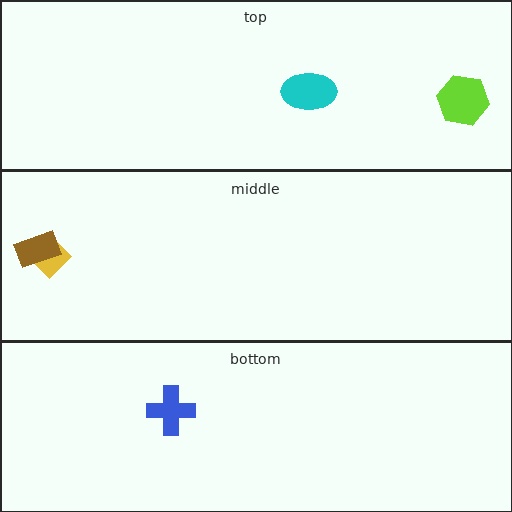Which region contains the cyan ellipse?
The top region.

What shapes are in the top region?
The cyan ellipse, the lime hexagon.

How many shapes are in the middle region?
2.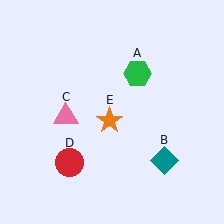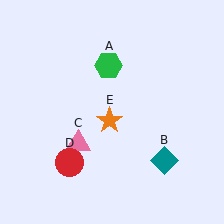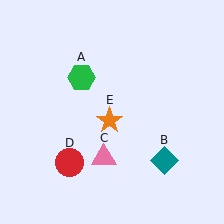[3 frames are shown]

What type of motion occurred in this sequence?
The green hexagon (object A), pink triangle (object C) rotated counterclockwise around the center of the scene.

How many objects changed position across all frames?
2 objects changed position: green hexagon (object A), pink triangle (object C).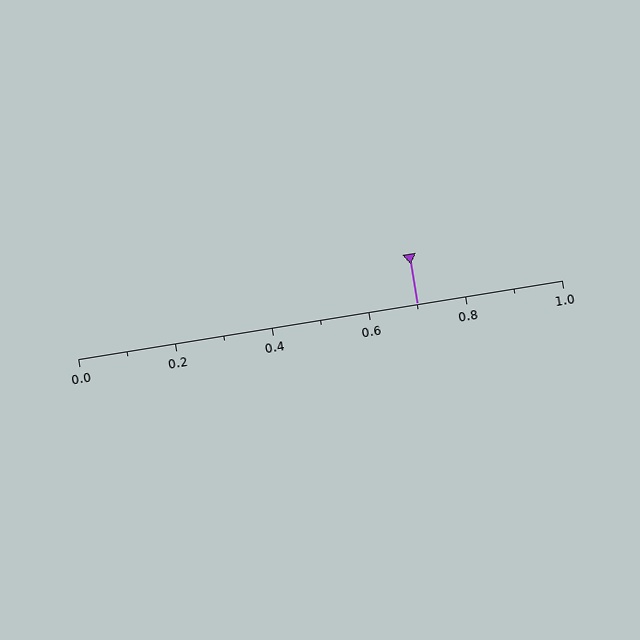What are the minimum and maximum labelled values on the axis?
The axis runs from 0.0 to 1.0.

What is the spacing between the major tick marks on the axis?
The major ticks are spaced 0.2 apart.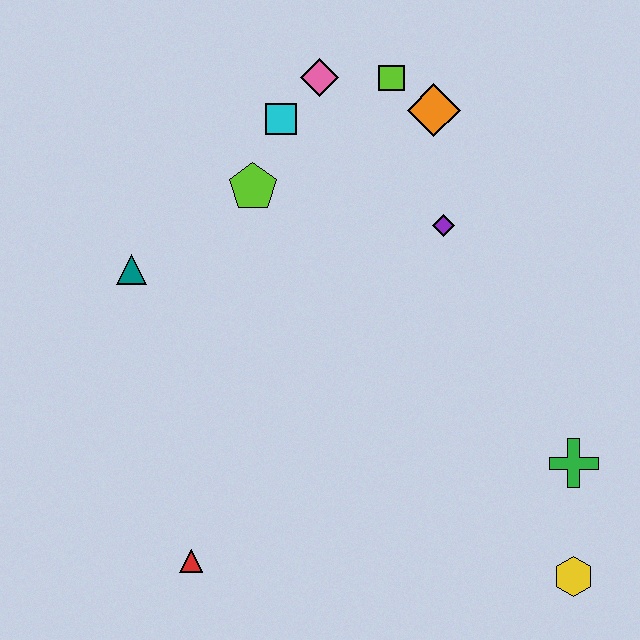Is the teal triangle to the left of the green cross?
Yes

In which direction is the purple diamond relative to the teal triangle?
The purple diamond is to the right of the teal triangle.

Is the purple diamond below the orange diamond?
Yes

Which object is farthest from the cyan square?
The yellow hexagon is farthest from the cyan square.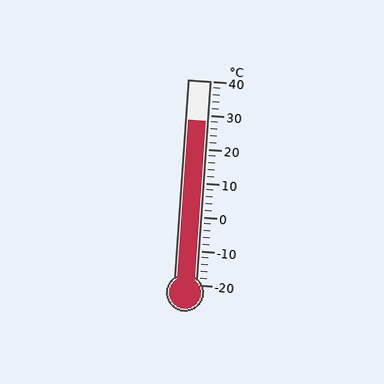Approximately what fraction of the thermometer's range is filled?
The thermometer is filled to approximately 80% of its range.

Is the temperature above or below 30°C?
The temperature is below 30°C.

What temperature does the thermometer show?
The thermometer shows approximately 28°C.